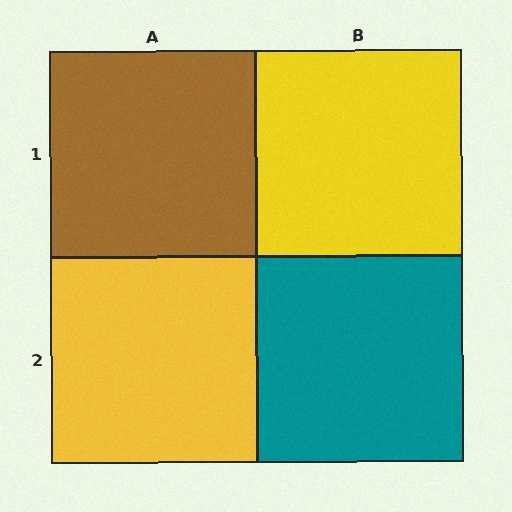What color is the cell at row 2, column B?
Teal.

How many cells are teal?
1 cell is teal.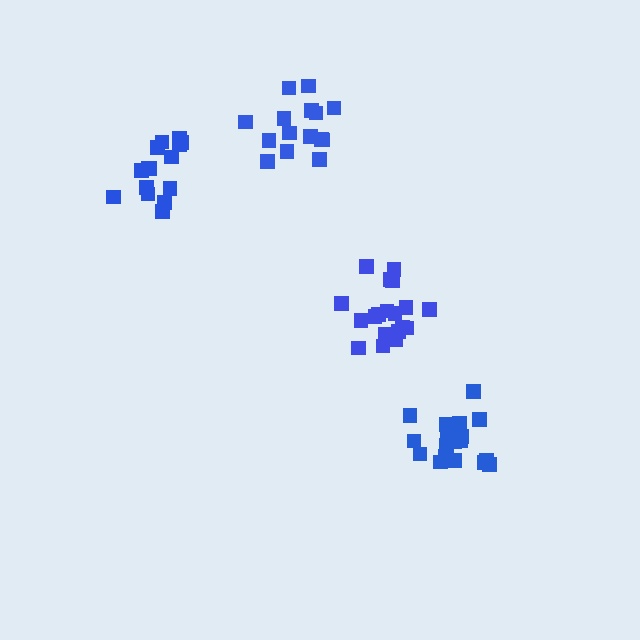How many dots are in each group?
Group 1: 15 dots, Group 2: 19 dots, Group 3: 18 dots, Group 4: 15 dots (67 total).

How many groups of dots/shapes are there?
There are 4 groups.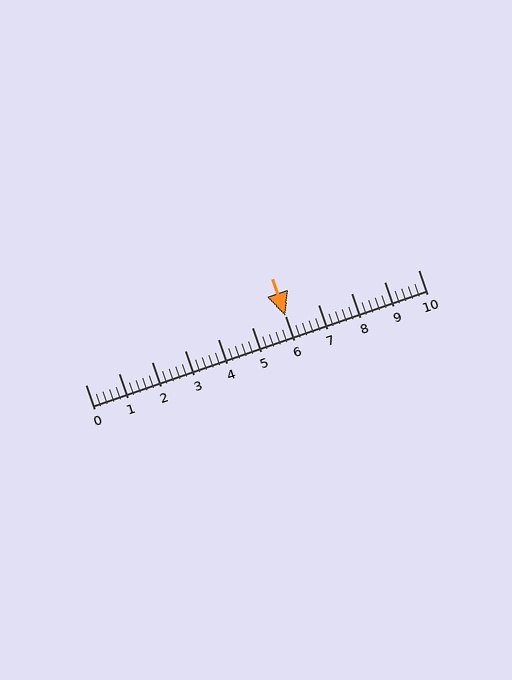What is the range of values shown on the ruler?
The ruler shows values from 0 to 10.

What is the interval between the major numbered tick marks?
The major tick marks are spaced 1 units apart.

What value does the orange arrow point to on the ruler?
The orange arrow points to approximately 6.0.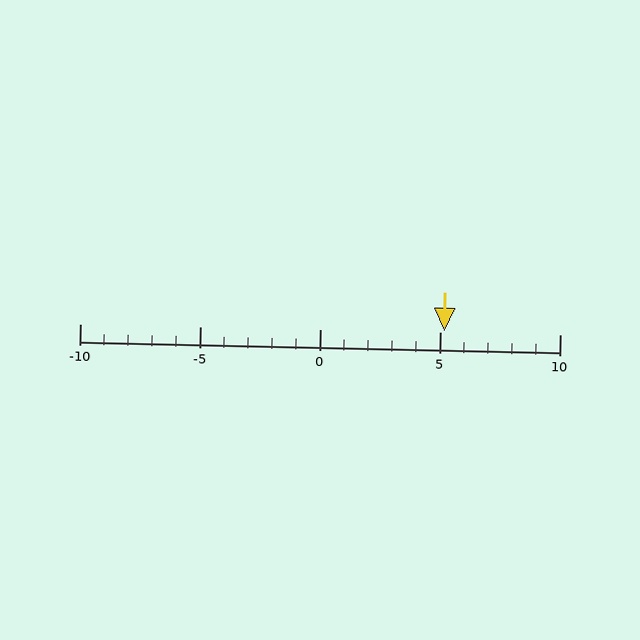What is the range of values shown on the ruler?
The ruler shows values from -10 to 10.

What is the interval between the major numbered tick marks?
The major tick marks are spaced 5 units apart.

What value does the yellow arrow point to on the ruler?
The yellow arrow points to approximately 5.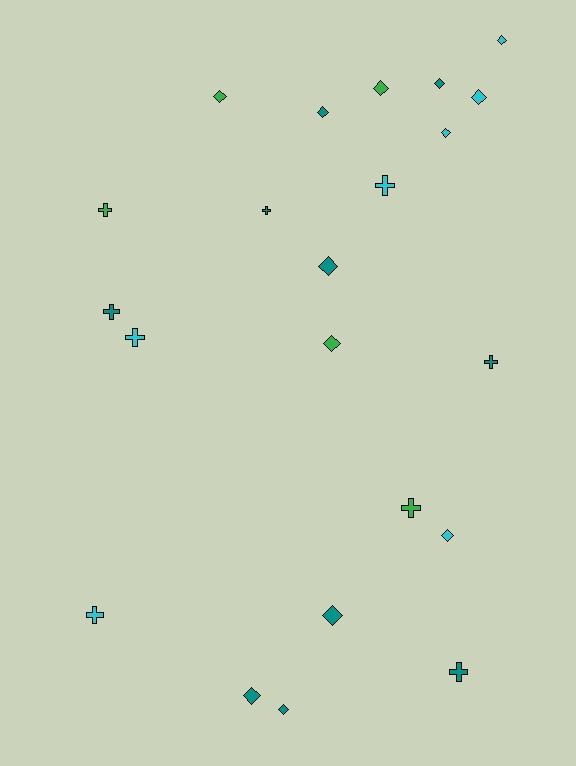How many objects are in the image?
There are 22 objects.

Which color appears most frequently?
Teal, with 10 objects.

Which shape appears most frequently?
Diamond, with 13 objects.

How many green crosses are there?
There are 2 green crosses.